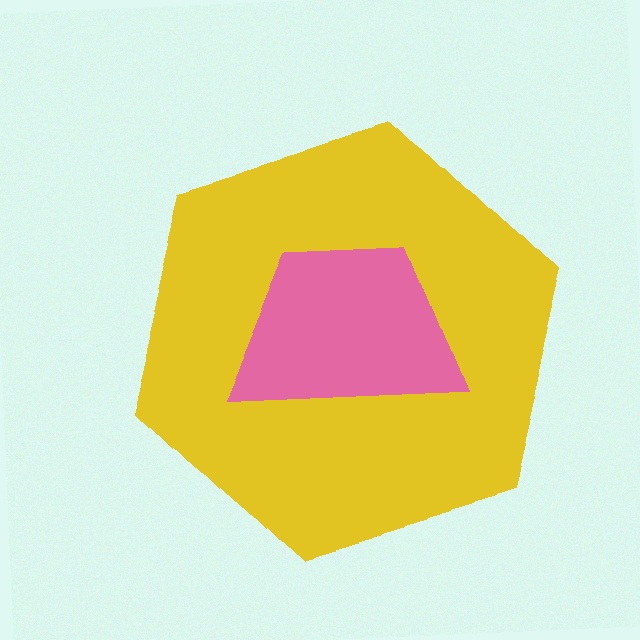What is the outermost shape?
The yellow hexagon.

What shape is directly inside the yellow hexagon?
The pink trapezoid.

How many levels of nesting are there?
2.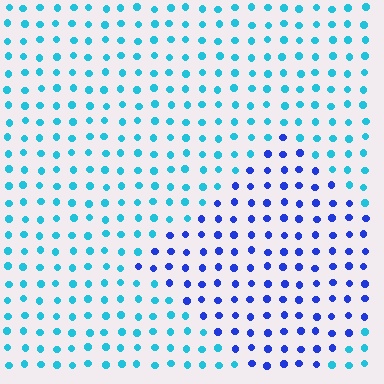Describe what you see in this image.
The image is filled with small cyan elements in a uniform arrangement. A diamond-shaped region is visible where the elements are tinted to a slightly different hue, forming a subtle color boundary.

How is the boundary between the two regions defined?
The boundary is defined purely by a slight shift in hue (about 45 degrees). Spacing, size, and orientation are identical on both sides.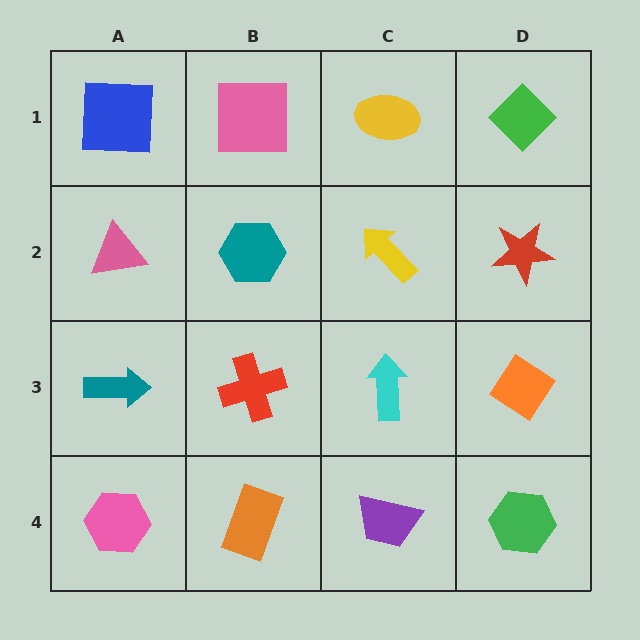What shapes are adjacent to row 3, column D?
A red star (row 2, column D), a green hexagon (row 4, column D), a cyan arrow (row 3, column C).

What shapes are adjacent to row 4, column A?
A teal arrow (row 3, column A), an orange rectangle (row 4, column B).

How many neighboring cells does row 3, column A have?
3.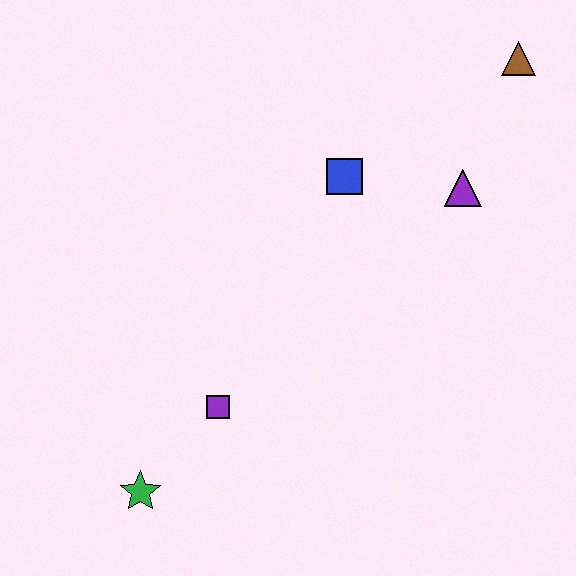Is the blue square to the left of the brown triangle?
Yes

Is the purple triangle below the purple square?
No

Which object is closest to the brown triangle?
The purple triangle is closest to the brown triangle.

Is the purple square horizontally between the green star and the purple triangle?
Yes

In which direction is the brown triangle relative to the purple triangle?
The brown triangle is above the purple triangle.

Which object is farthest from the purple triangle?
The green star is farthest from the purple triangle.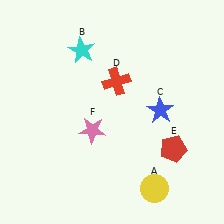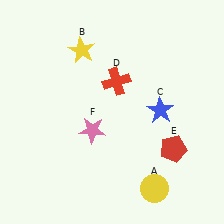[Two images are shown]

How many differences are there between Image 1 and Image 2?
There is 1 difference between the two images.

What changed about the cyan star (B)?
In Image 1, B is cyan. In Image 2, it changed to yellow.